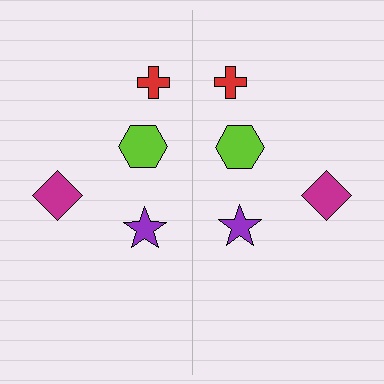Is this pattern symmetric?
Yes, this pattern has bilateral (reflection) symmetry.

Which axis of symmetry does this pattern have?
The pattern has a vertical axis of symmetry running through the center of the image.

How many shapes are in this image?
There are 8 shapes in this image.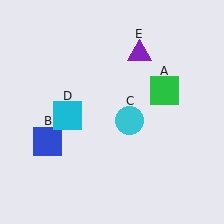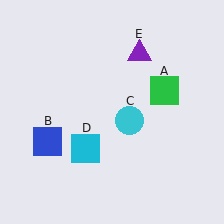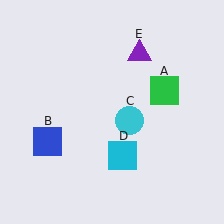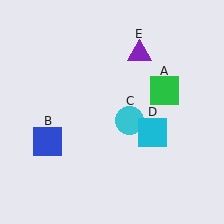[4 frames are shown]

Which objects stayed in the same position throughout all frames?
Green square (object A) and blue square (object B) and cyan circle (object C) and purple triangle (object E) remained stationary.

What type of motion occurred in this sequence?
The cyan square (object D) rotated counterclockwise around the center of the scene.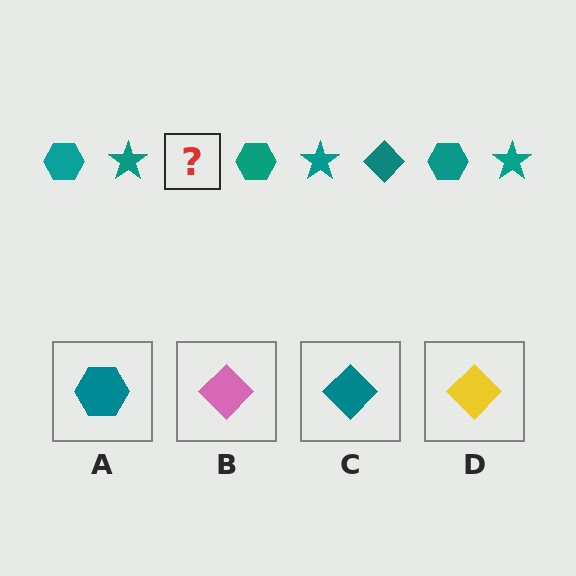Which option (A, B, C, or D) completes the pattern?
C.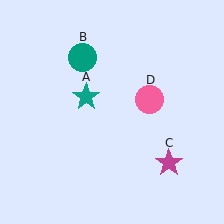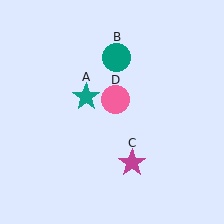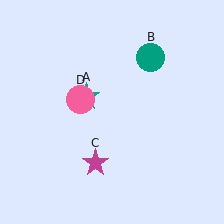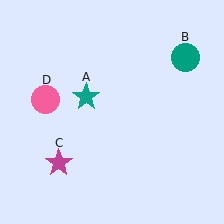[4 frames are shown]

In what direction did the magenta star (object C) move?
The magenta star (object C) moved left.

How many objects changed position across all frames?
3 objects changed position: teal circle (object B), magenta star (object C), pink circle (object D).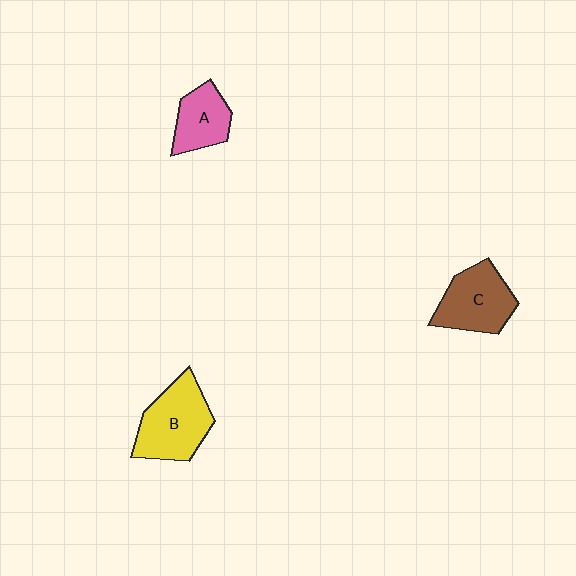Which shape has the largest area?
Shape B (yellow).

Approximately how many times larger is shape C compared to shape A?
Approximately 1.4 times.